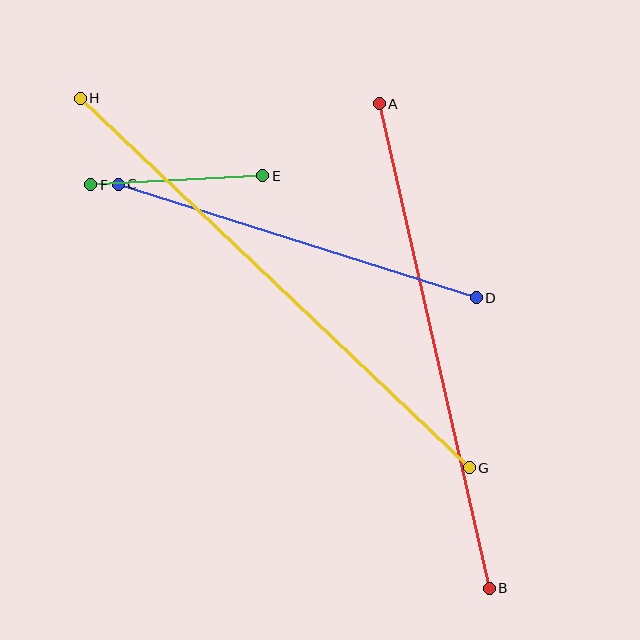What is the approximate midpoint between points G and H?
The midpoint is at approximately (275, 283) pixels.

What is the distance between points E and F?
The distance is approximately 173 pixels.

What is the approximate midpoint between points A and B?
The midpoint is at approximately (434, 346) pixels.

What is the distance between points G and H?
The distance is approximately 536 pixels.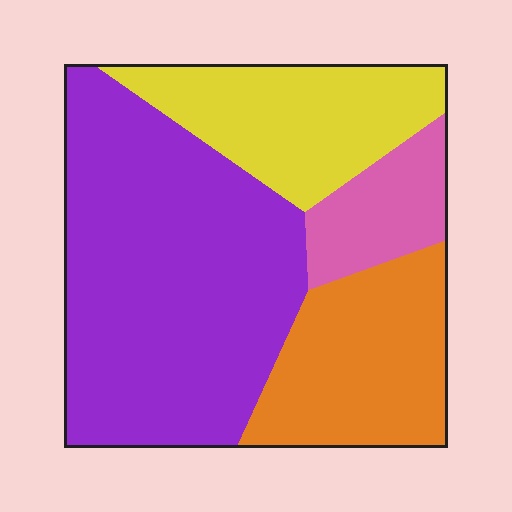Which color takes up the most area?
Purple, at roughly 50%.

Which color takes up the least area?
Pink, at roughly 10%.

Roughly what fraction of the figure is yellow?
Yellow takes up about one fifth (1/5) of the figure.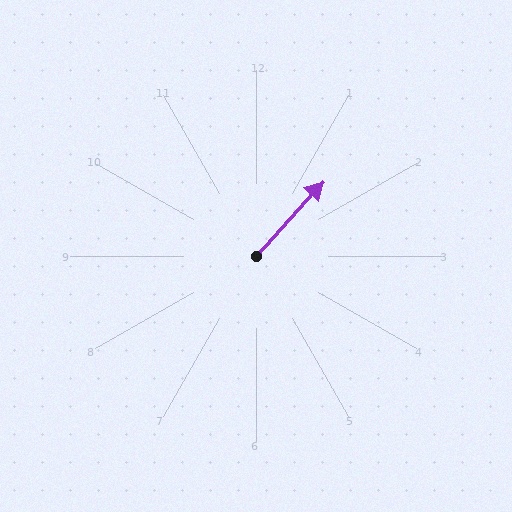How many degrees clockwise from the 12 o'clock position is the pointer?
Approximately 42 degrees.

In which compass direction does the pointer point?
Northeast.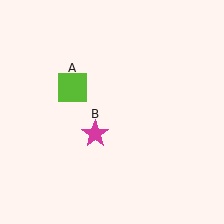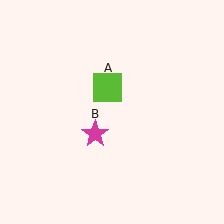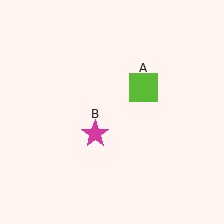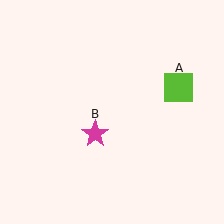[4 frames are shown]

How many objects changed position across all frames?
1 object changed position: lime square (object A).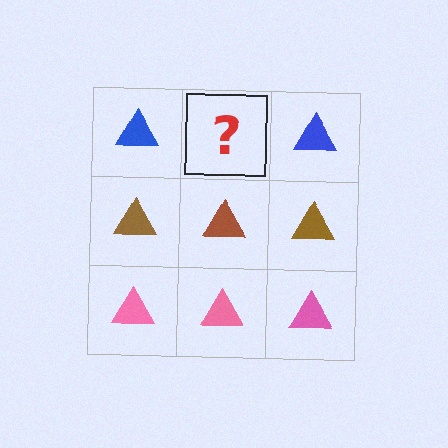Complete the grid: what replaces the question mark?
The question mark should be replaced with a blue triangle.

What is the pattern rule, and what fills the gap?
The rule is that each row has a consistent color. The gap should be filled with a blue triangle.